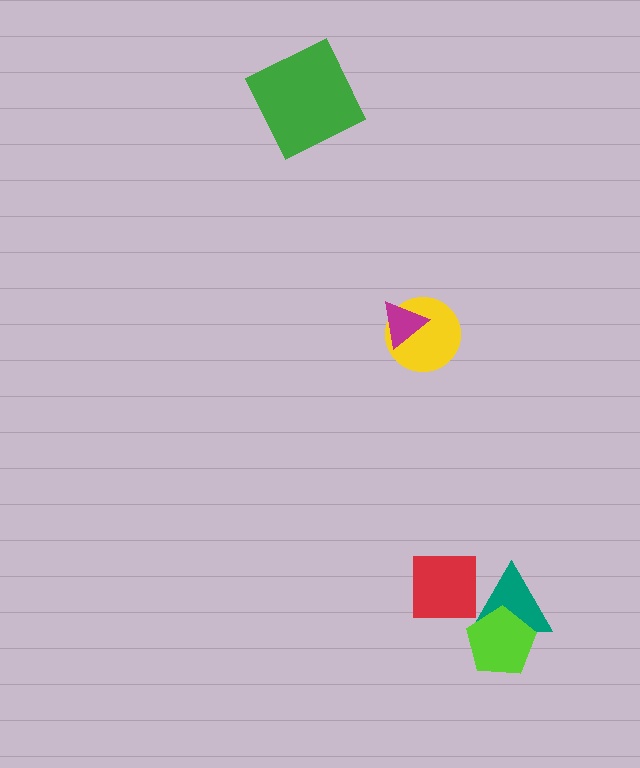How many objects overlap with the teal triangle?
2 objects overlap with the teal triangle.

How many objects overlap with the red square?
1 object overlaps with the red square.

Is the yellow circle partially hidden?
Yes, it is partially covered by another shape.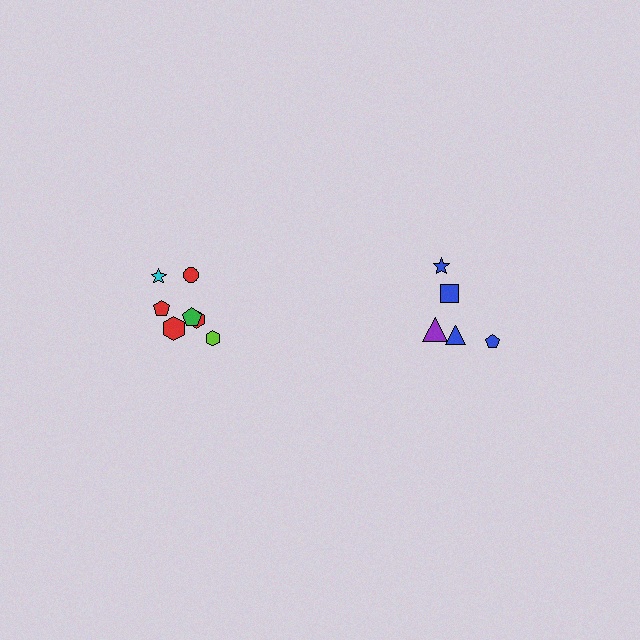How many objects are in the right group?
There are 5 objects.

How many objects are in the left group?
There are 7 objects.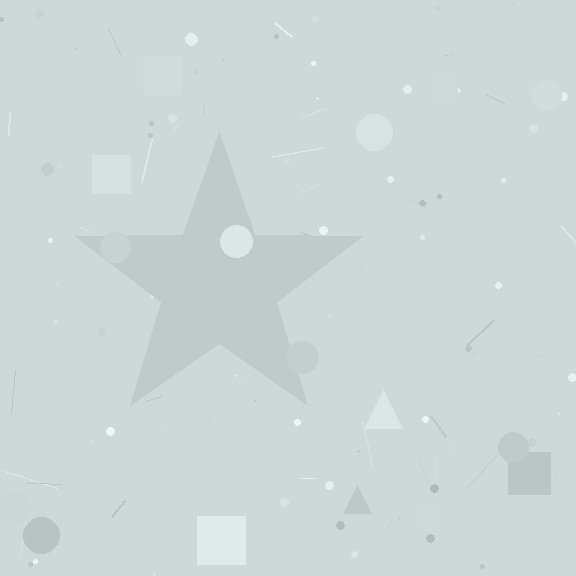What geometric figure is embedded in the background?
A star is embedded in the background.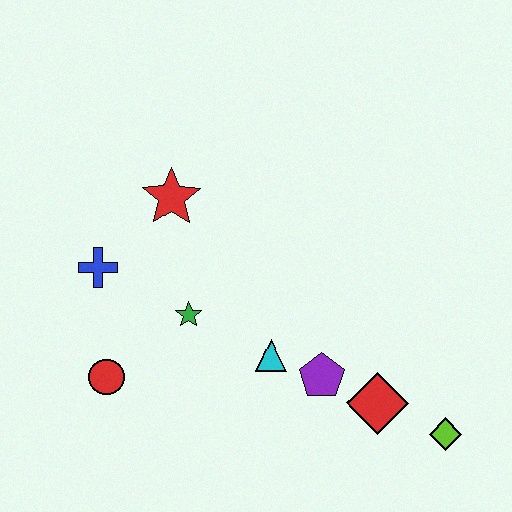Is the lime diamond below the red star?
Yes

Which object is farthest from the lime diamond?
The blue cross is farthest from the lime diamond.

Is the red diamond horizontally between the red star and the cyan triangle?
No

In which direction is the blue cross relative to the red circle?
The blue cross is above the red circle.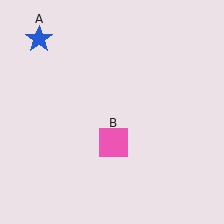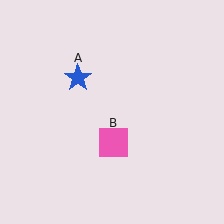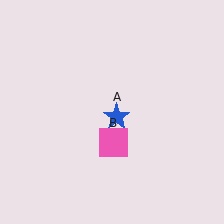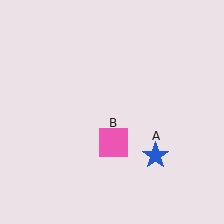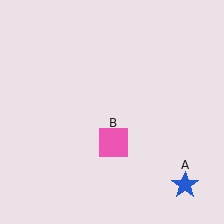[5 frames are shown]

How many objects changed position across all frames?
1 object changed position: blue star (object A).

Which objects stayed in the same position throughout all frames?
Pink square (object B) remained stationary.